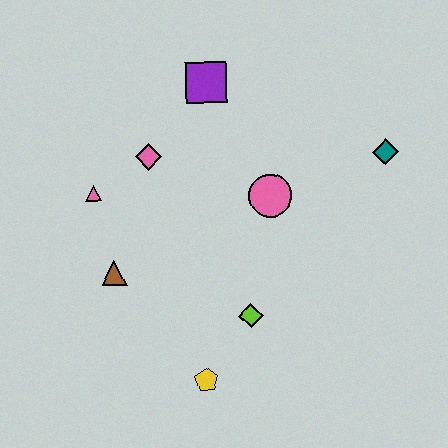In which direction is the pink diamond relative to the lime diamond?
The pink diamond is above the lime diamond.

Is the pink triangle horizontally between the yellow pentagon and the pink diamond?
No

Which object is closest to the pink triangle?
The pink diamond is closest to the pink triangle.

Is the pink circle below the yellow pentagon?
No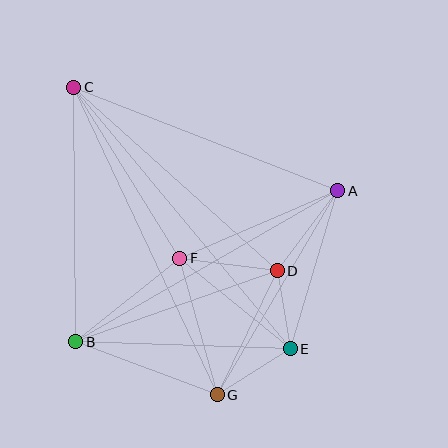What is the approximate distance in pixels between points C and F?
The distance between C and F is approximately 201 pixels.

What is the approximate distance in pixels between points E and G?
The distance between E and G is approximately 86 pixels.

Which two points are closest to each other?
Points D and E are closest to each other.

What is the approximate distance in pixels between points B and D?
The distance between B and D is approximately 214 pixels.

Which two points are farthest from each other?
Points C and E are farthest from each other.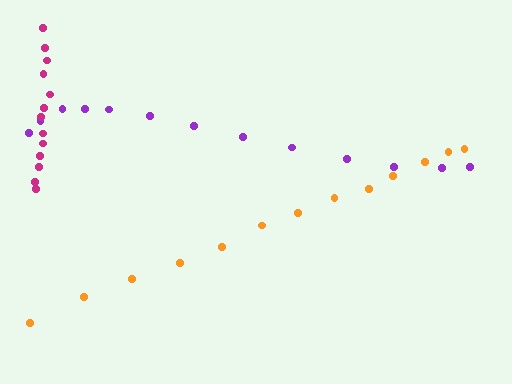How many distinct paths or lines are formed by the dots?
There are 3 distinct paths.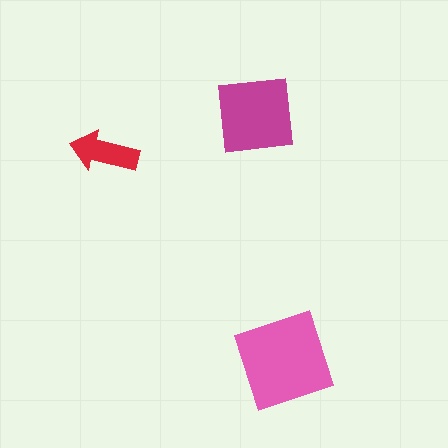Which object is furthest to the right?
The pink square is rightmost.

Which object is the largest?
The pink square.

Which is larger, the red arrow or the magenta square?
The magenta square.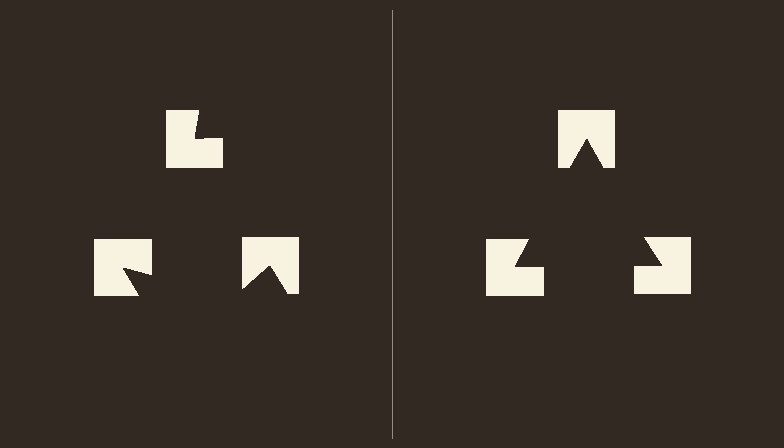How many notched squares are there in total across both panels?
6 — 3 on each side.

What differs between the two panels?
The notched squares are positioned identically on both sides; only the wedge orientations differ. On the right they align to a triangle; on the left they are misaligned.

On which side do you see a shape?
An illusory triangle appears on the right side. On the left side the wedge cuts are rotated, so no coherent shape forms.